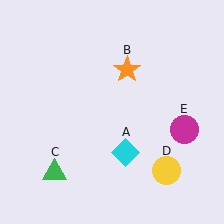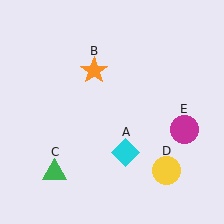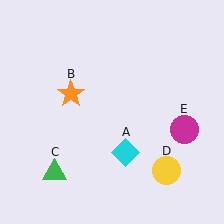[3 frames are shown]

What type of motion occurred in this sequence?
The orange star (object B) rotated counterclockwise around the center of the scene.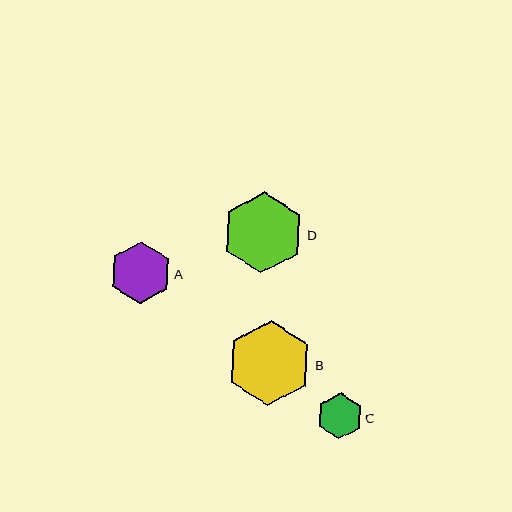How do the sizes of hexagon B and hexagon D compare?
Hexagon B and hexagon D are approximately the same size.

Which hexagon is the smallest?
Hexagon C is the smallest with a size of approximately 46 pixels.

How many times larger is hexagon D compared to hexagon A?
Hexagon D is approximately 1.3 times the size of hexagon A.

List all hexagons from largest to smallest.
From largest to smallest: B, D, A, C.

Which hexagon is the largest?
Hexagon B is the largest with a size of approximately 85 pixels.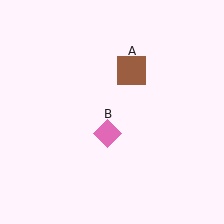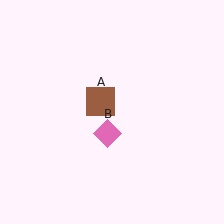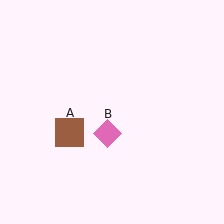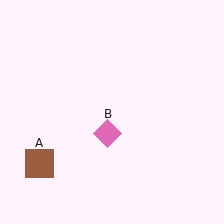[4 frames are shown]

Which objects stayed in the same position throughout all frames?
Pink diamond (object B) remained stationary.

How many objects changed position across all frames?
1 object changed position: brown square (object A).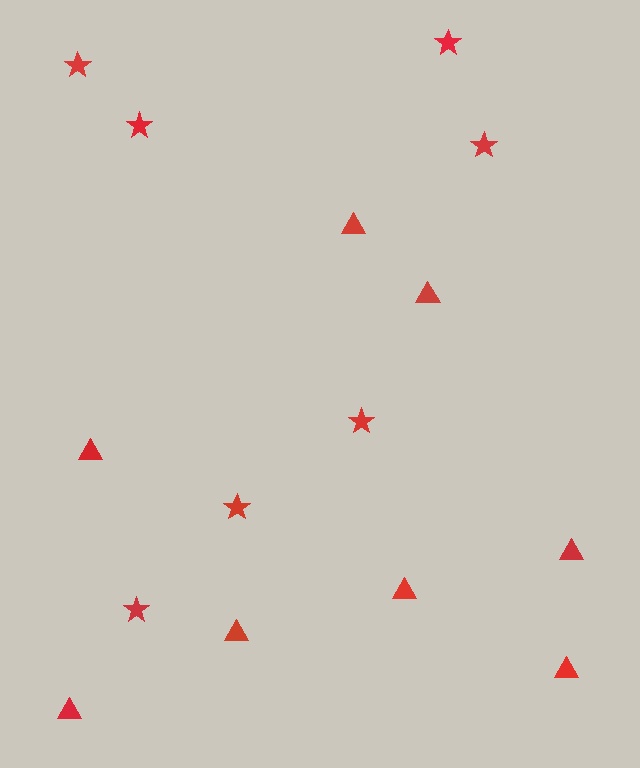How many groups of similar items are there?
There are 2 groups: one group of triangles (8) and one group of stars (7).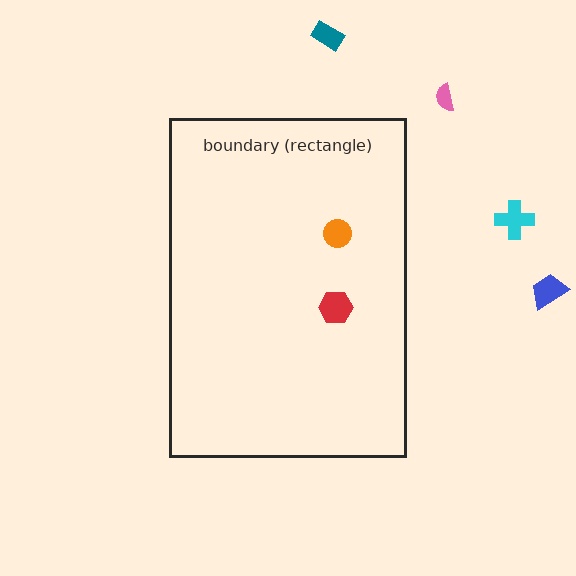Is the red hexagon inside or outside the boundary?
Inside.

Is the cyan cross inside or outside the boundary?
Outside.